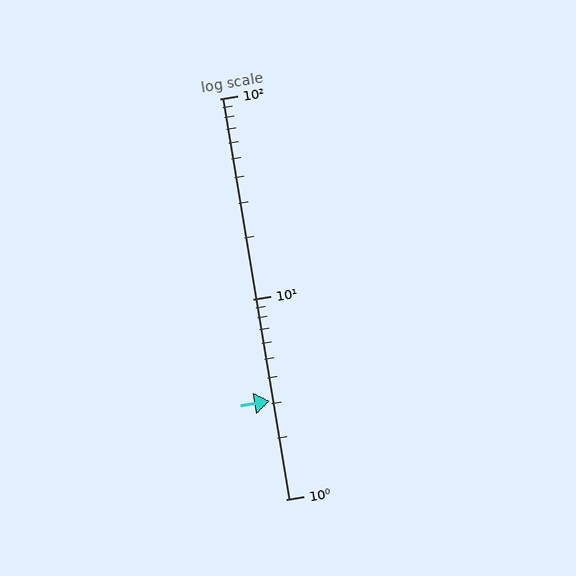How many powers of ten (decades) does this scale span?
The scale spans 2 decades, from 1 to 100.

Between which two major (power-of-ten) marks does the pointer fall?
The pointer is between 1 and 10.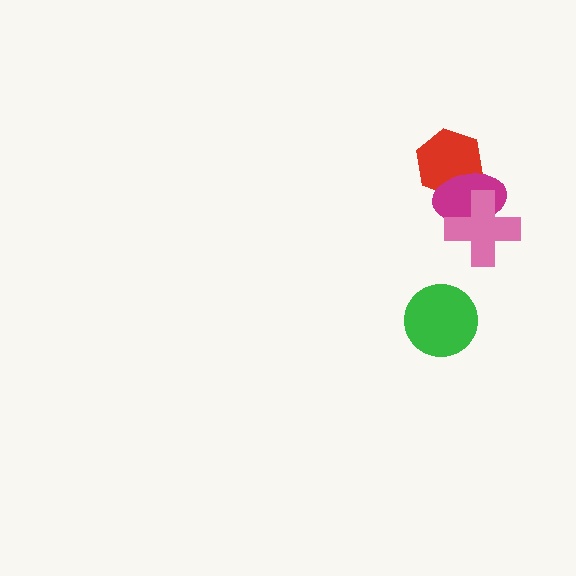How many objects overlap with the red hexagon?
1 object overlaps with the red hexagon.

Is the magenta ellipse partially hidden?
Yes, it is partially covered by another shape.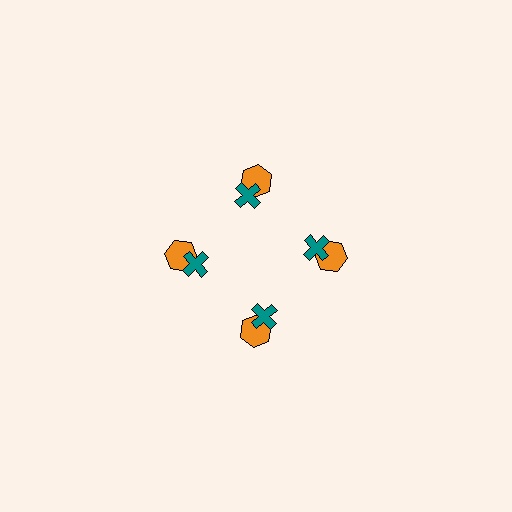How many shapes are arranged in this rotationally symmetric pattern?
There are 8 shapes, arranged in 4 groups of 2.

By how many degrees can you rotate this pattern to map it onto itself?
The pattern maps onto itself every 90 degrees of rotation.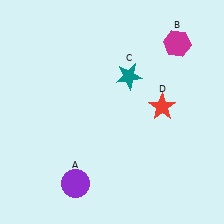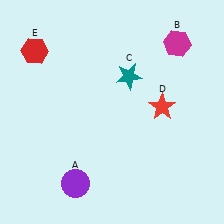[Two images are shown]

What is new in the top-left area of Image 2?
A red hexagon (E) was added in the top-left area of Image 2.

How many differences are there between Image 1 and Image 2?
There is 1 difference between the two images.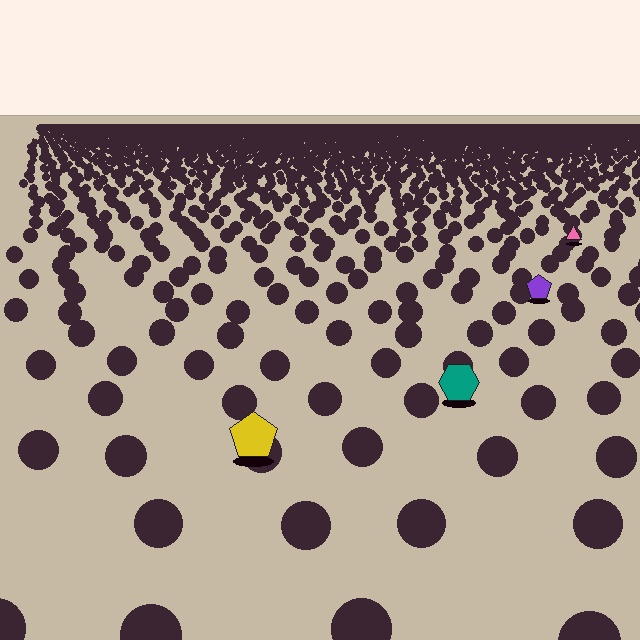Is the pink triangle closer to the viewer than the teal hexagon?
No. The teal hexagon is closer — you can tell from the texture gradient: the ground texture is coarser near it.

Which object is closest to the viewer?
The yellow pentagon is closest. The texture marks near it are larger and more spread out.